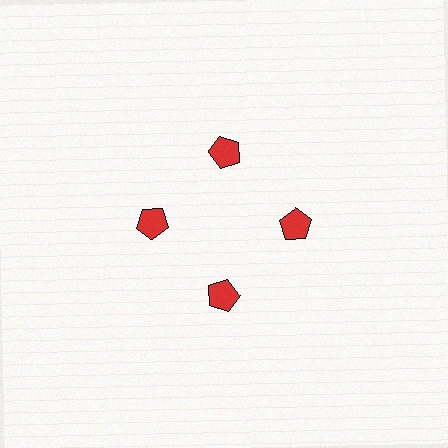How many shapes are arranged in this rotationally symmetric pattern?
There are 4 shapes, arranged in 4 groups of 1.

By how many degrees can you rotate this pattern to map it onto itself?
The pattern maps onto itself every 90 degrees of rotation.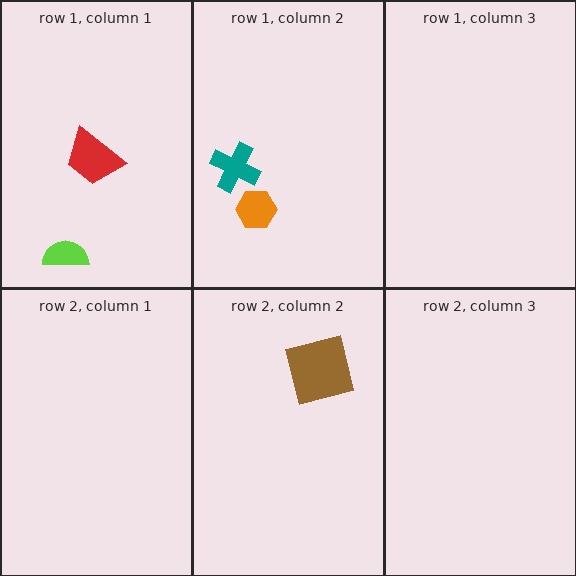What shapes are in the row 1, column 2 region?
The orange hexagon, the teal cross.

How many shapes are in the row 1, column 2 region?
2.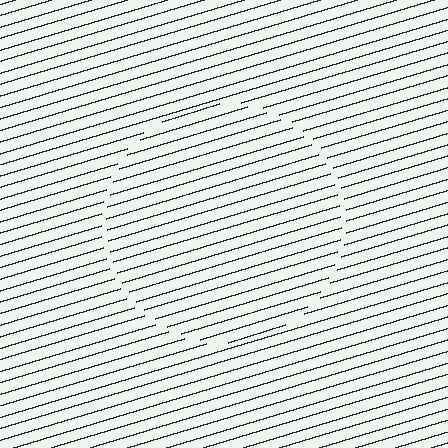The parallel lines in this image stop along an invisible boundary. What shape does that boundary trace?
An illusory circle. The interior of the shape contains the same grating, shifted by half a period — the contour is defined by the phase discontinuity where line-ends from the inner and outer gratings abut.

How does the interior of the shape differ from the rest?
The interior of the shape contains the same grating, shifted by half a period — the contour is defined by the phase discontinuity where line-ends from the inner and outer gratings abut.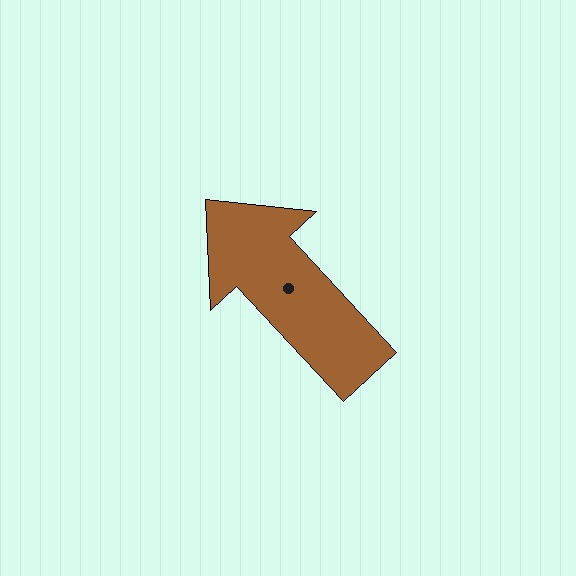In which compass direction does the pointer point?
Northwest.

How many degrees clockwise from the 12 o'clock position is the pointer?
Approximately 317 degrees.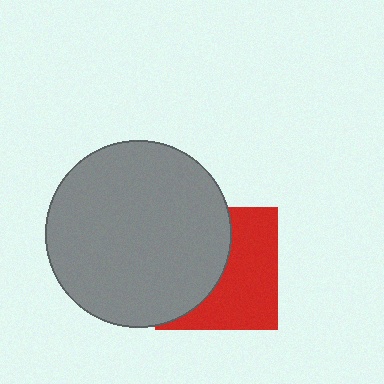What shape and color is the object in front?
The object in front is a gray circle.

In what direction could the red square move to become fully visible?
The red square could move right. That would shift it out from behind the gray circle entirely.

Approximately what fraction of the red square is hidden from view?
Roughly 49% of the red square is hidden behind the gray circle.